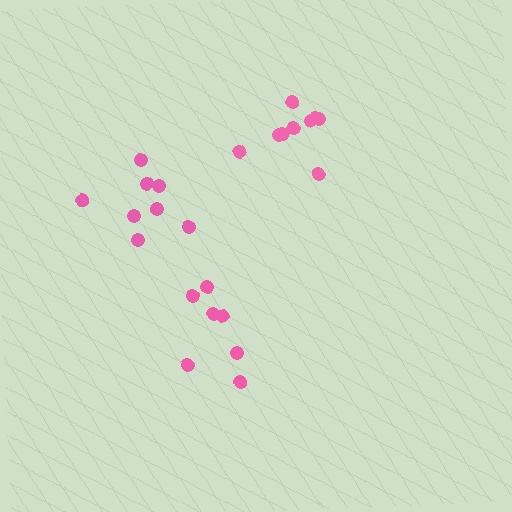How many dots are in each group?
Group 1: 8 dots, Group 2: 7 dots, Group 3: 9 dots (24 total).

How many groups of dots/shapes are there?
There are 3 groups.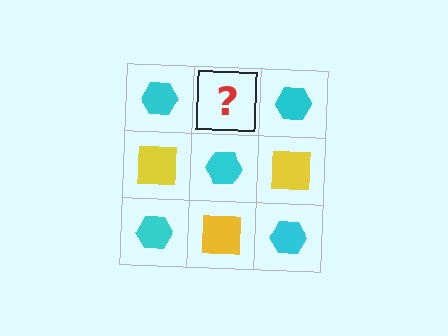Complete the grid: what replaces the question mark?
The question mark should be replaced with a yellow square.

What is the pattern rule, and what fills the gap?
The rule is that it alternates cyan hexagon and yellow square in a checkerboard pattern. The gap should be filled with a yellow square.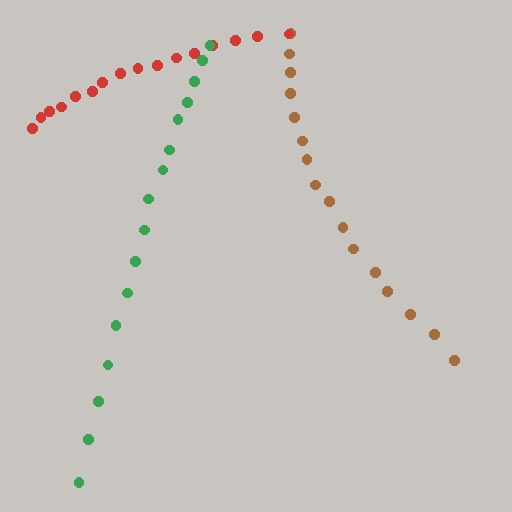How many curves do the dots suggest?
There are 3 distinct paths.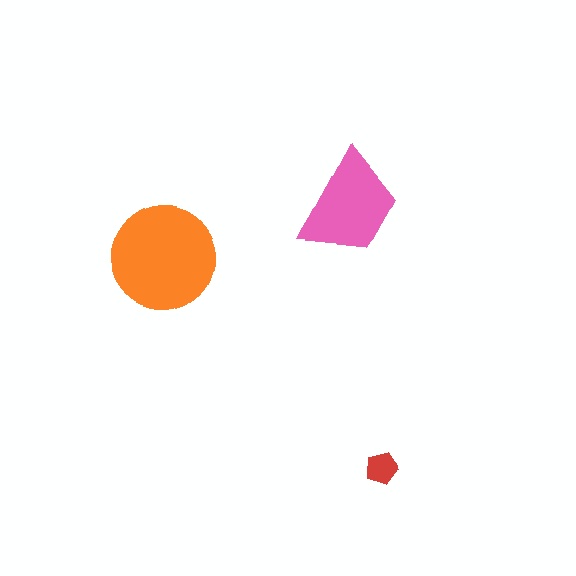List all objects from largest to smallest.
The orange circle, the pink trapezoid, the red pentagon.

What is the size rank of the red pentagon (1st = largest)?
3rd.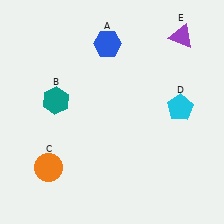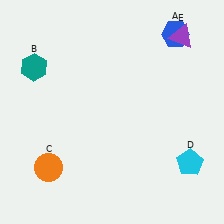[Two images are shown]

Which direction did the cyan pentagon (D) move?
The cyan pentagon (D) moved down.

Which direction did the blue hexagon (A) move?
The blue hexagon (A) moved right.